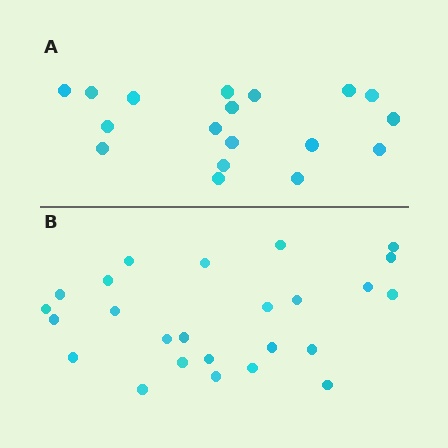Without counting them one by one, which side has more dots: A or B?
Region B (the bottom region) has more dots.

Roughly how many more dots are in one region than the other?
Region B has roughly 8 or so more dots than region A.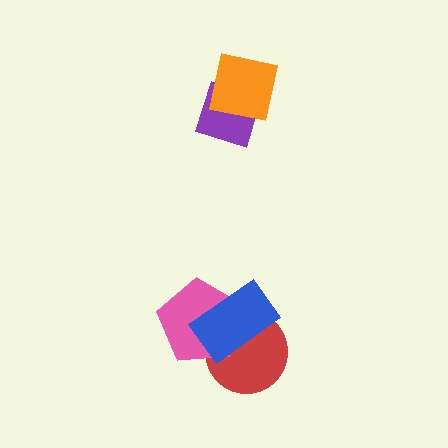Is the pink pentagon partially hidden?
Yes, it is partially covered by another shape.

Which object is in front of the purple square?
The orange square is in front of the purple square.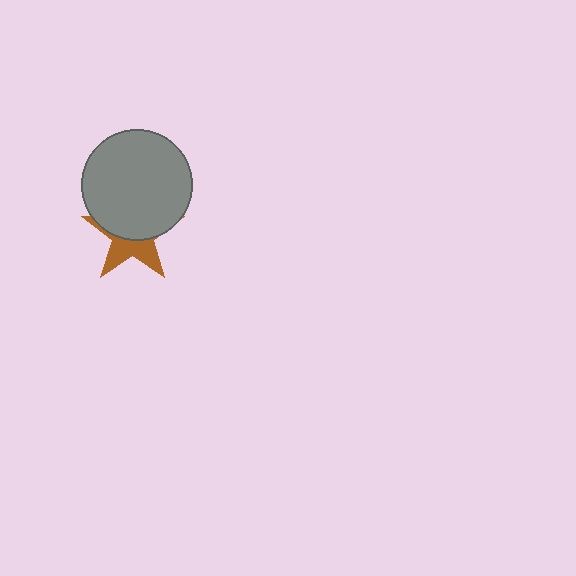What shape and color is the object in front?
The object in front is a gray circle.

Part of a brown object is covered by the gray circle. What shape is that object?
It is a star.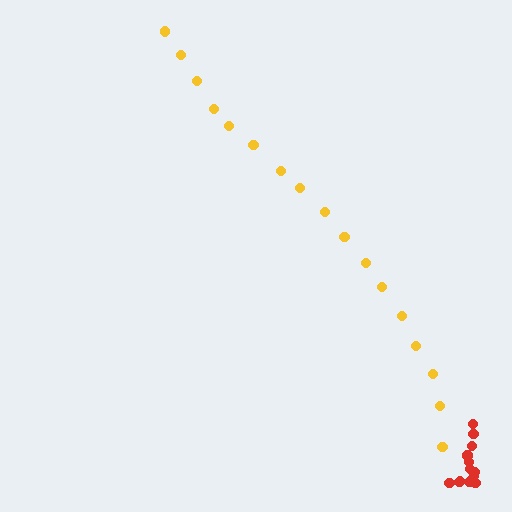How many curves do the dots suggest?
There are 2 distinct paths.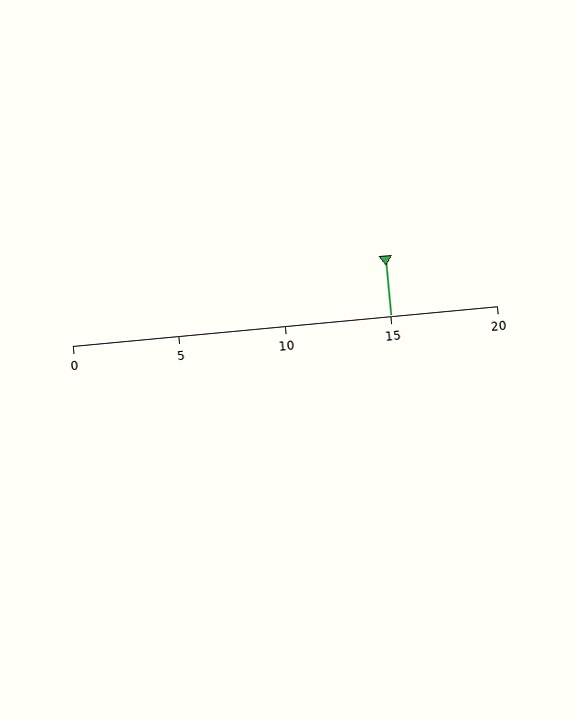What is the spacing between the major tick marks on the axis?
The major ticks are spaced 5 apart.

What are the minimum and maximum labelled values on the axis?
The axis runs from 0 to 20.